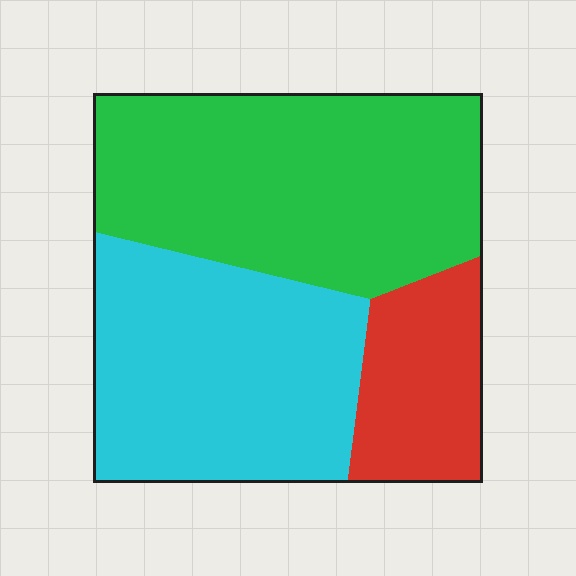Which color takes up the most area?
Green, at roughly 45%.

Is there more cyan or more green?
Green.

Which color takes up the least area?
Red, at roughly 15%.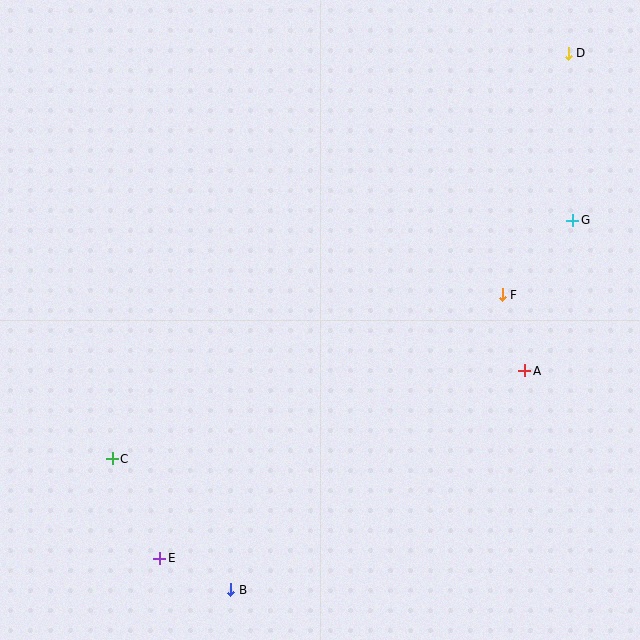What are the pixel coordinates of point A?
Point A is at (525, 371).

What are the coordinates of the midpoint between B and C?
The midpoint between B and C is at (171, 524).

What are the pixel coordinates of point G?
Point G is at (573, 220).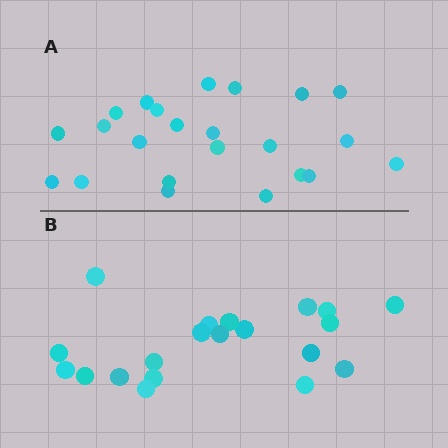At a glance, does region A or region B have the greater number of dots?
Region A (the top region) has more dots.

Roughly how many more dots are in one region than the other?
Region A has just a few more — roughly 2 or 3 more dots than region B.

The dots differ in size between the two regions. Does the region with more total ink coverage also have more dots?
No. Region B has more total ink coverage because its dots are larger, but region A actually contains more individual dots. Total area can be misleading — the number of items is what matters here.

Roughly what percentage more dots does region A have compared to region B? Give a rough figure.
About 15% more.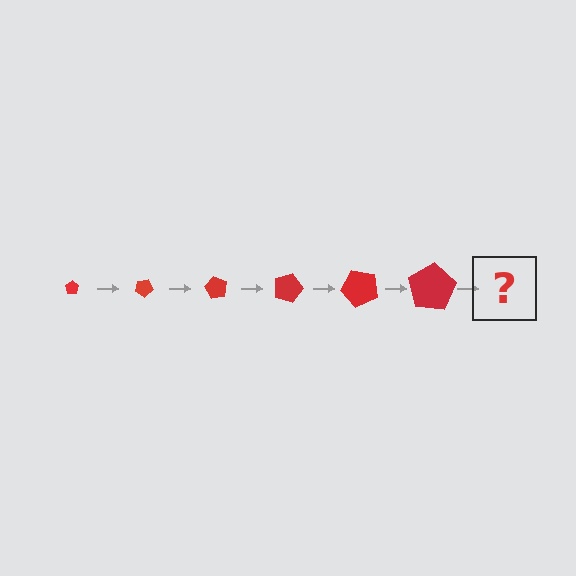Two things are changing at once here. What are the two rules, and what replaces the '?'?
The two rules are that the pentagon grows larger each step and it rotates 30 degrees each step. The '?' should be a pentagon, larger than the previous one and rotated 180 degrees from the start.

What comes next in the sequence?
The next element should be a pentagon, larger than the previous one and rotated 180 degrees from the start.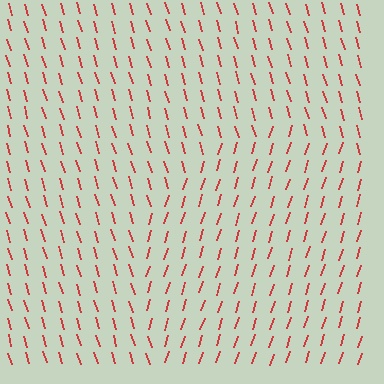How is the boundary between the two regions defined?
The boundary is defined purely by a change in line orientation (approximately 34 degrees difference). All lines are the same color and thickness.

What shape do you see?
I see a circle.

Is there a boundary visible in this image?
Yes, there is a texture boundary formed by a change in line orientation.